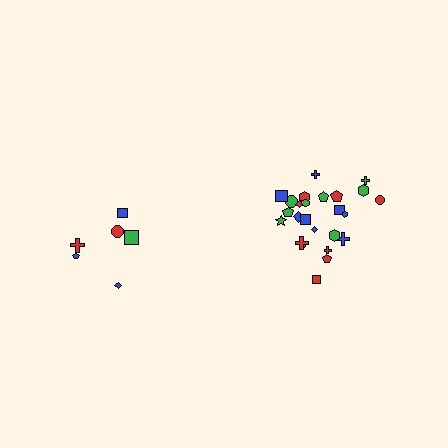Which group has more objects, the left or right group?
The right group.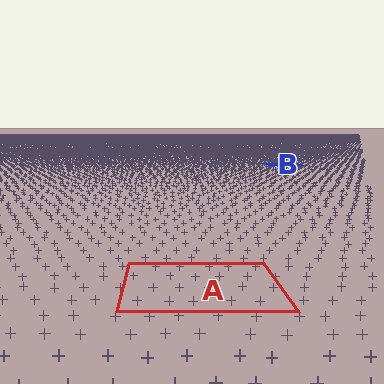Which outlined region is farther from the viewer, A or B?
Region B is farther from the viewer — the texture elements inside it appear smaller and more densely packed.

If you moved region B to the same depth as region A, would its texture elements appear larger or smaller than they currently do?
They would appear larger. At a closer depth, the same texture elements are projected at a bigger on-screen size.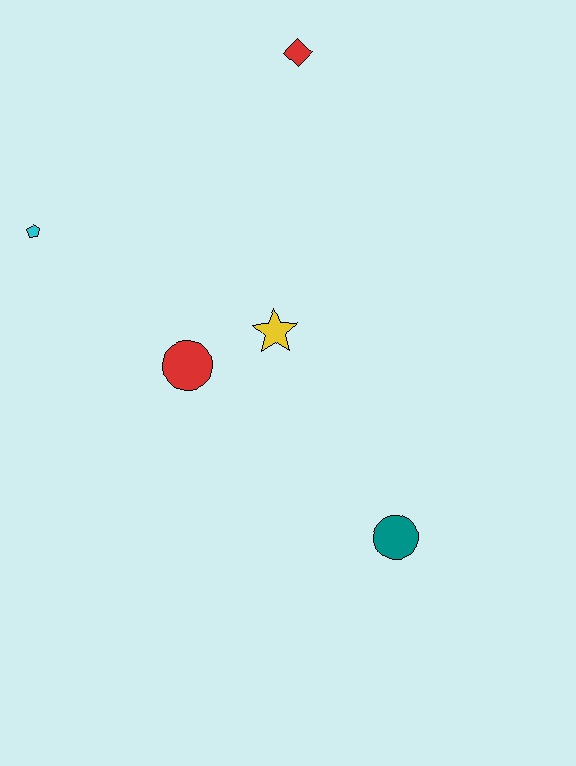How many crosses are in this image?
There are no crosses.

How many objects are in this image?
There are 5 objects.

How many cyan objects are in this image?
There is 1 cyan object.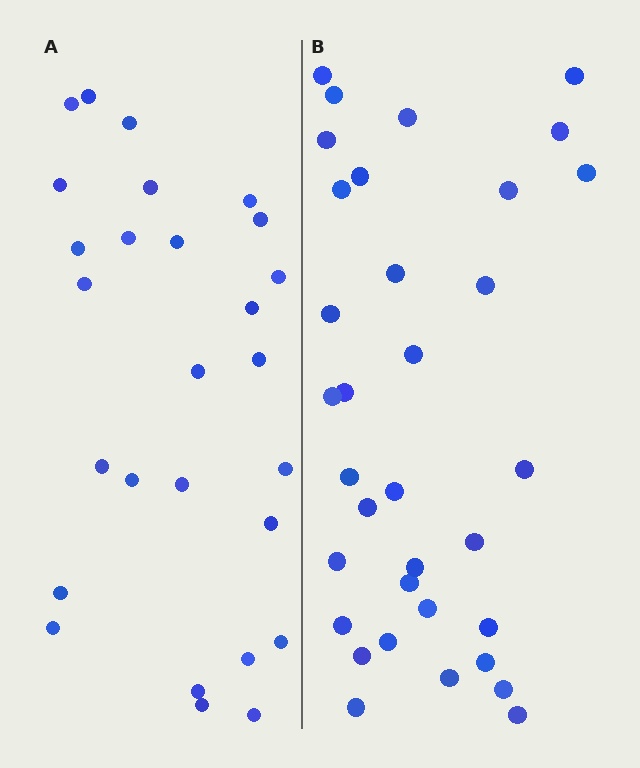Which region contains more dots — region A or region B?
Region B (the right region) has more dots.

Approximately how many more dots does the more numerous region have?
Region B has roughly 8 or so more dots than region A.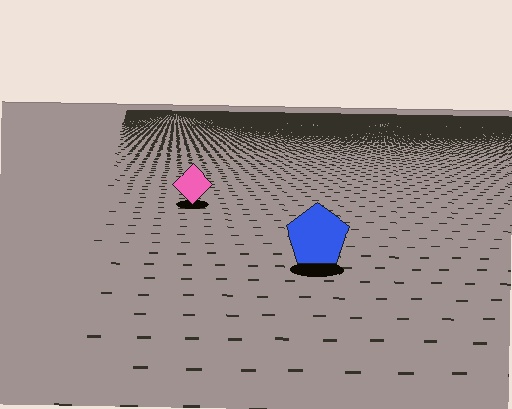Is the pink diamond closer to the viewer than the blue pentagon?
No. The blue pentagon is closer — you can tell from the texture gradient: the ground texture is coarser near it.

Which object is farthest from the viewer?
The pink diamond is farthest from the viewer. It appears smaller and the ground texture around it is denser.